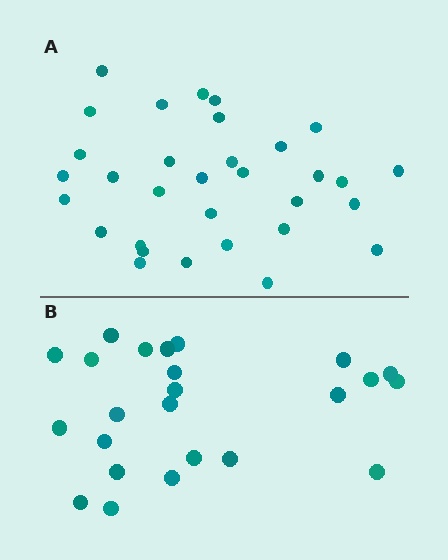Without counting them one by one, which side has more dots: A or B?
Region A (the top region) has more dots.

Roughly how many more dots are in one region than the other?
Region A has roughly 8 or so more dots than region B.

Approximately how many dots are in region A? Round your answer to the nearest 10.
About 30 dots. (The exact count is 32, which rounds to 30.)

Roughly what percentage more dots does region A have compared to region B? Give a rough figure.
About 35% more.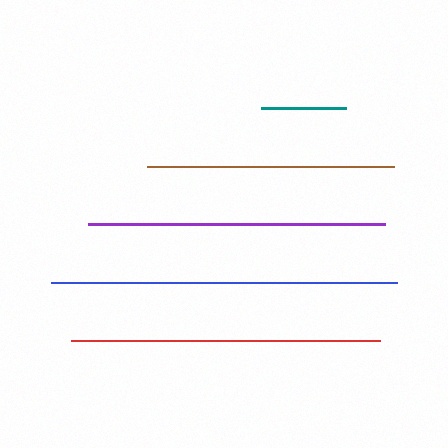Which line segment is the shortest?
The teal line is the shortest at approximately 86 pixels.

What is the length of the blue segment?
The blue segment is approximately 346 pixels long.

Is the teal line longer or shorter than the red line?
The red line is longer than the teal line.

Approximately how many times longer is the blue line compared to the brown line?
The blue line is approximately 1.4 times the length of the brown line.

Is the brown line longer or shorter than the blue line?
The blue line is longer than the brown line.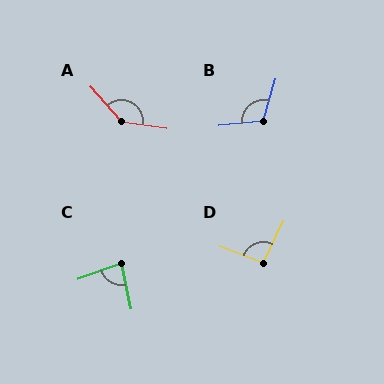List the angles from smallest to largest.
C (83°), D (95°), B (113°), A (139°).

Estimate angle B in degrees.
Approximately 113 degrees.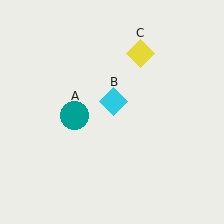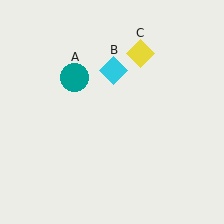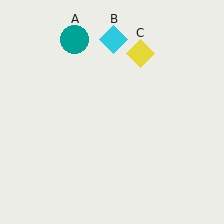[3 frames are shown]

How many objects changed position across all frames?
2 objects changed position: teal circle (object A), cyan diamond (object B).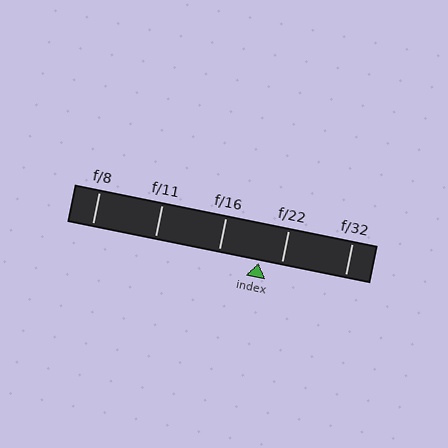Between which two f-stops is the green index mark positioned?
The index mark is between f/16 and f/22.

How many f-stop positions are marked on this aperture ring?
There are 5 f-stop positions marked.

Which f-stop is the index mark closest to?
The index mark is closest to f/22.